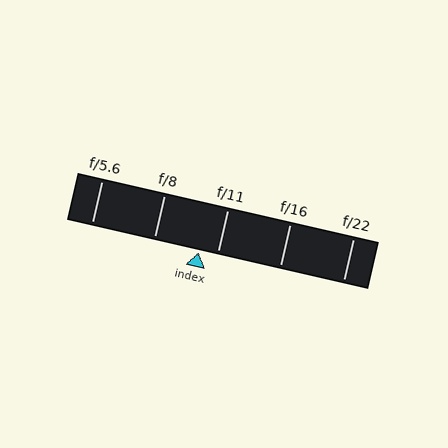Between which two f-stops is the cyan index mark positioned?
The index mark is between f/8 and f/11.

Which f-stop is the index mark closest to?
The index mark is closest to f/11.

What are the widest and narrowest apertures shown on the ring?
The widest aperture shown is f/5.6 and the narrowest is f/22.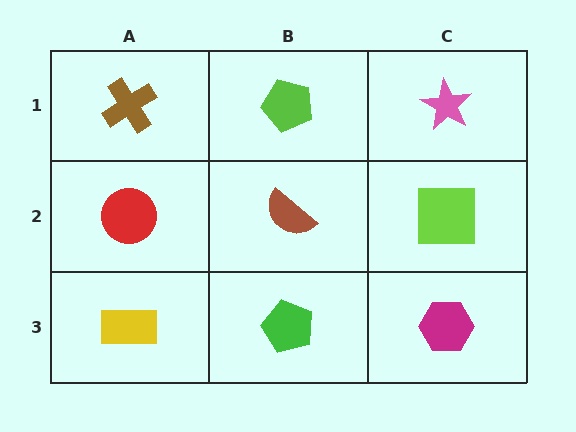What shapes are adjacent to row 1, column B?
A brown semicircle (row 2, column B), a brown cross (row 1, column A), a pink star (row 1, column C).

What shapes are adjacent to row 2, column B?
A lime pentagon (row 1, column B), a green pentagon (row 3, column B), a red circle (row 2, column A), a lime square (row 2, column C).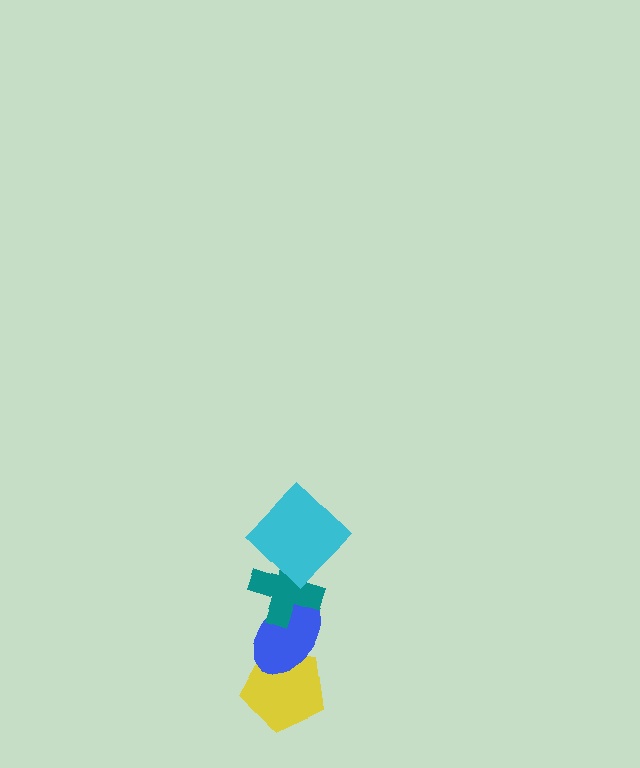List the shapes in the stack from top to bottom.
From top to bottom: the cyan diamond, the teal cross, the blue ellipse, the yellow pentagon.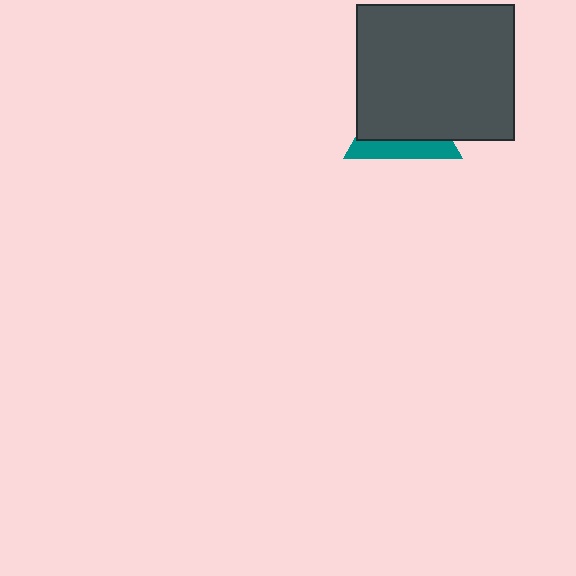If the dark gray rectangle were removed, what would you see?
You would see the complete teal triangle.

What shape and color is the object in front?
The object in front is a dark gray rectangle.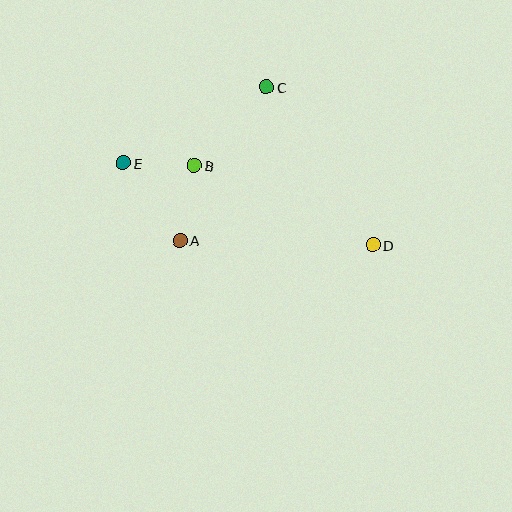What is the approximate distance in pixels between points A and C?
The distance between A and C is approximately 176 pixels.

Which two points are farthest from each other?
Points D and E are farthest from each other.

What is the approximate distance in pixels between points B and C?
The distance between B and C is approximately 107 pixels.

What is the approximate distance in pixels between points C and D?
The distance between C and D is approximately 191 pixels.